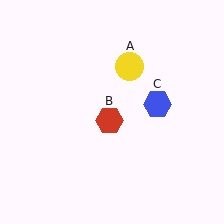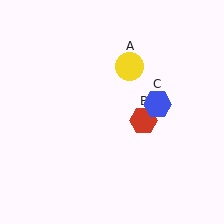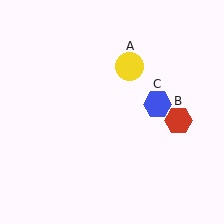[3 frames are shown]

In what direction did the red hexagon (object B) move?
The red hexagon (object B) moved right.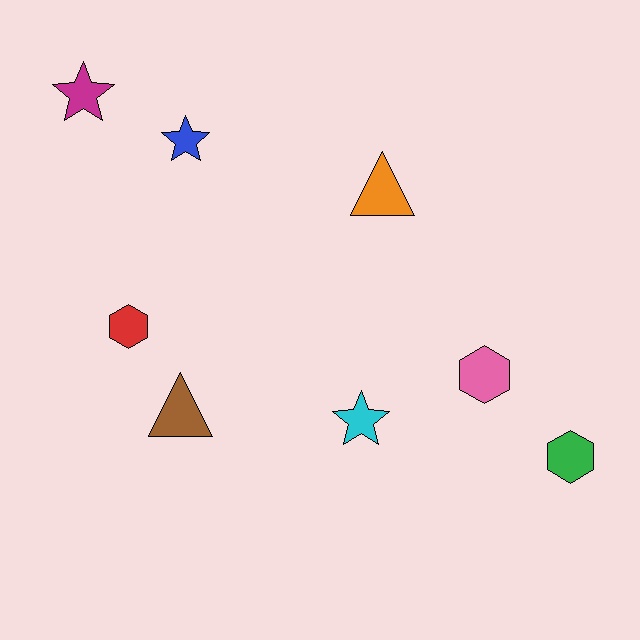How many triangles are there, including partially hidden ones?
There are 2 triangles.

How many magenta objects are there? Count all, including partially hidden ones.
There is 1 magenta object.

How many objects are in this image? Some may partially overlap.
There are 8 objects.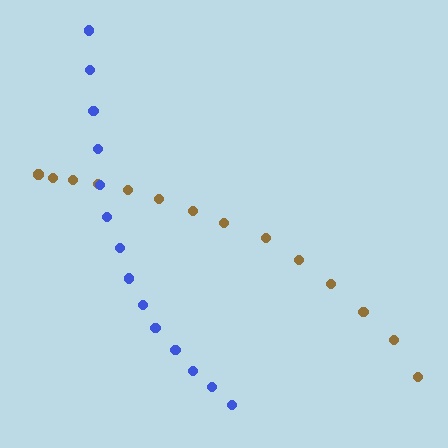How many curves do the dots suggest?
There are 2 distinct paths.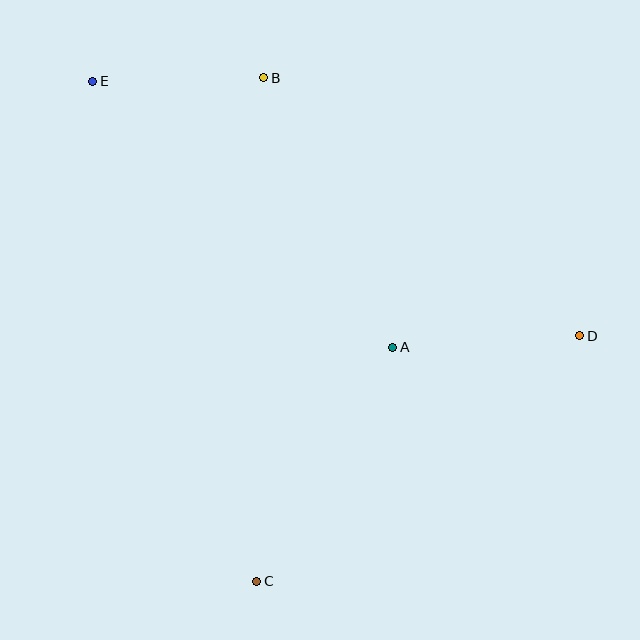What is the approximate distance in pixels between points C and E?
The distance between C and E is approximately 526 pixels.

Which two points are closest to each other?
Points B and E are closest to each other.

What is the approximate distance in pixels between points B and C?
The distance between B and C is approximately 504 pixels.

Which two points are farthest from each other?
Points D and E are farthest from each other.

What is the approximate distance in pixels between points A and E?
The distance between A and E is approximately 401 pixels.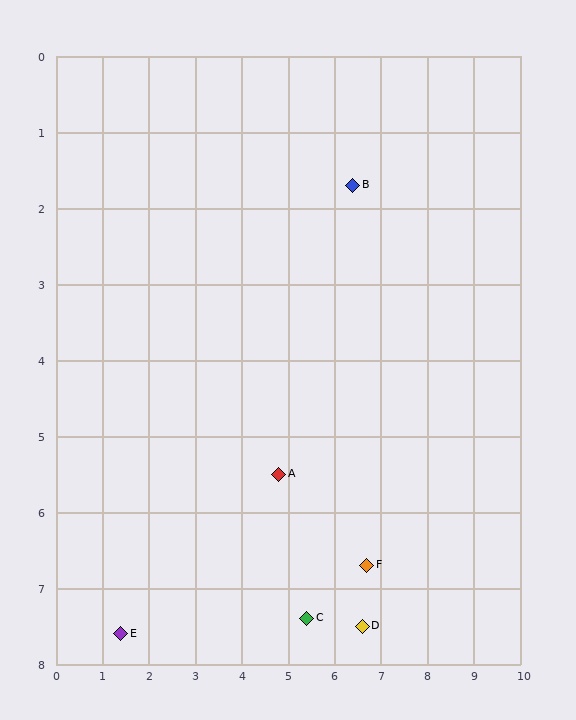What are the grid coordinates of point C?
Point C is at approximately (5.4, 7.4).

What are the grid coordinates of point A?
Point A is at approximately (4.8, 5.5).